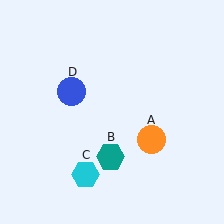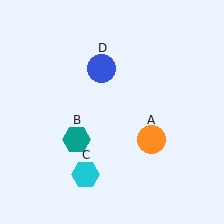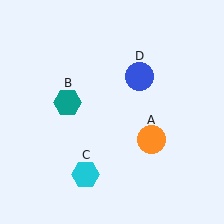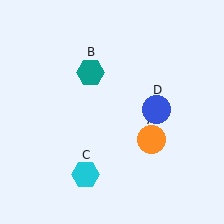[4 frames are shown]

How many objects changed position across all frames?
2 objects changed position: teal hexagon (object B), blue circle (object D).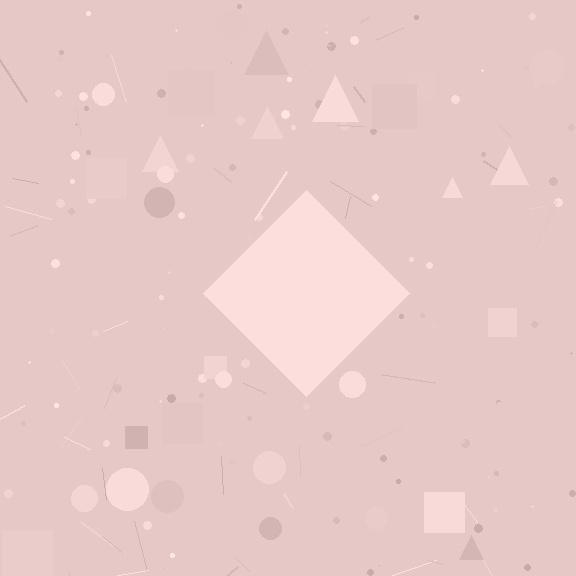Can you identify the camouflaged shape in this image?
The camouflaged shape is a diamond.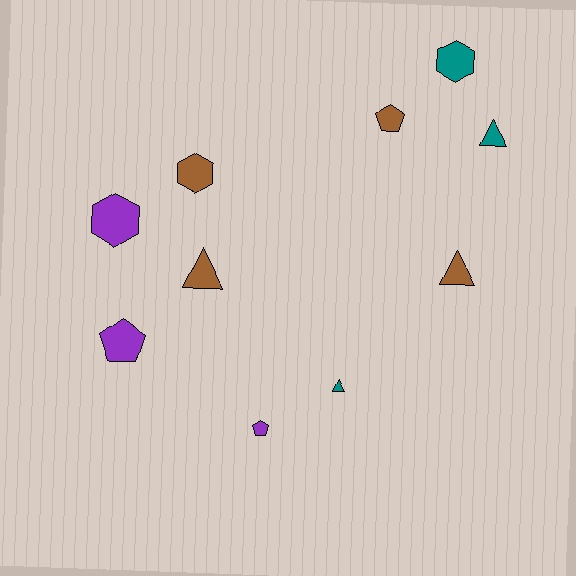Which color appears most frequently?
Brown, with 4 objects.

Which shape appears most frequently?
Triangle, with 4 objects.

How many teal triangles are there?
There are 2 teal triangles.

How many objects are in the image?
There are 10 objects.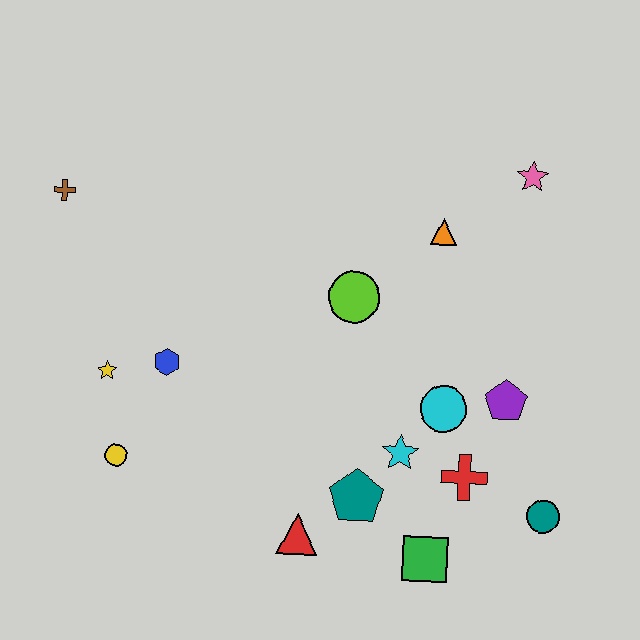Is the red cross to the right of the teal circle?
No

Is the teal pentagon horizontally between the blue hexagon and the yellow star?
No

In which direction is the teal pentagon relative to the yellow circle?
The teal pentagon is to the right of the yellow circle.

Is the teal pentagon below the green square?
No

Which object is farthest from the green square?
The brown cross is farthest from the green square.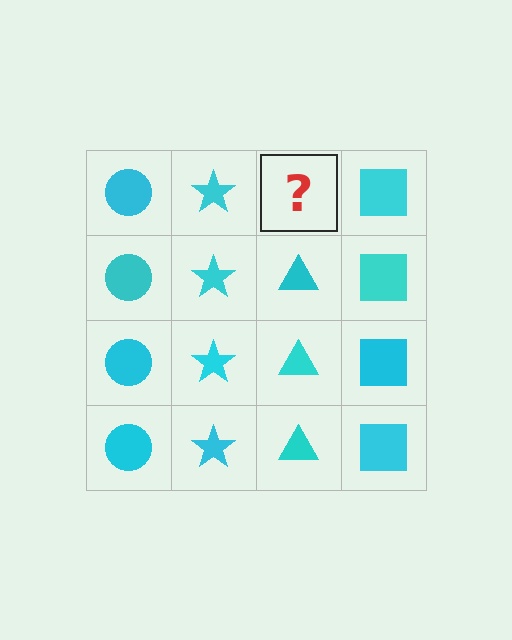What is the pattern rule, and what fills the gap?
The rule is that each column has a consistent shape. The gap should be filled with a cyan triangle.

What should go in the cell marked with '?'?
The missing cell should contain a cyan triangle.